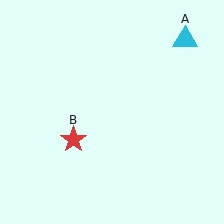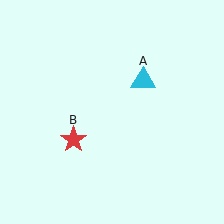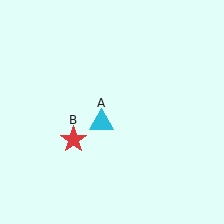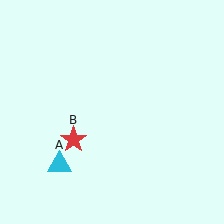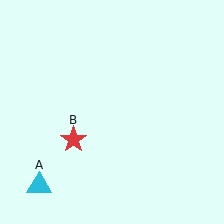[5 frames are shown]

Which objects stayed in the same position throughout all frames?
Red star (object B) remained stationary.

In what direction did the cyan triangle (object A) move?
The cyan triangle (object A) moved down and to the left.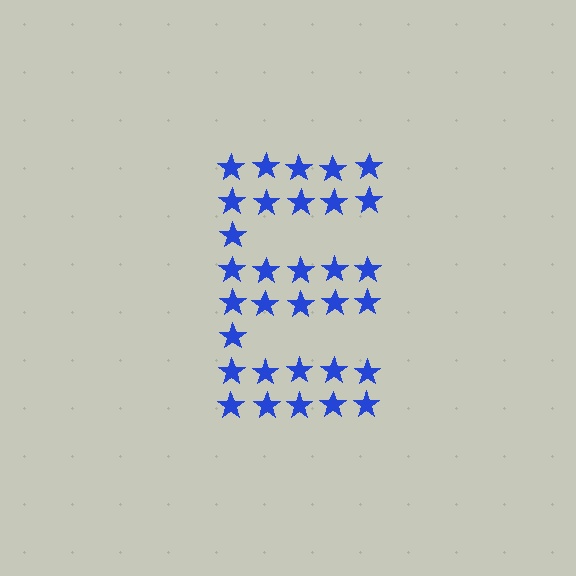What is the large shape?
The large shape is the letter E.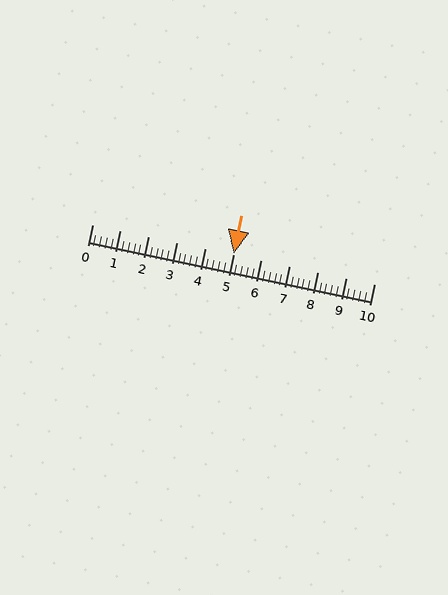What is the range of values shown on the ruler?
The ruler shows values from 0 to 10.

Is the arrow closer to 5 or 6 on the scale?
The arrow is closer to 5.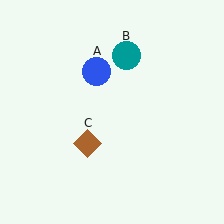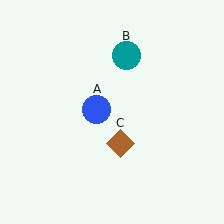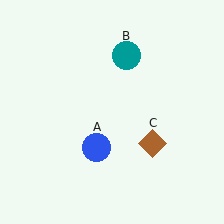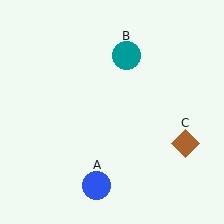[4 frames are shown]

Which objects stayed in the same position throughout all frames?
Teal circle (object B) remained stationary.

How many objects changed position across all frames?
2 objects changed position: blue circle (object A), brown diamond (object C).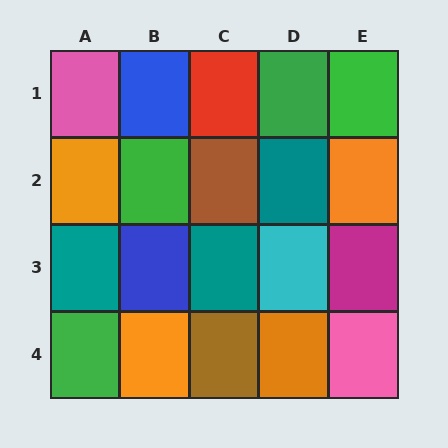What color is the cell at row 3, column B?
Blue.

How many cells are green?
4 cells are green.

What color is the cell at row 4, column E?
Pink.